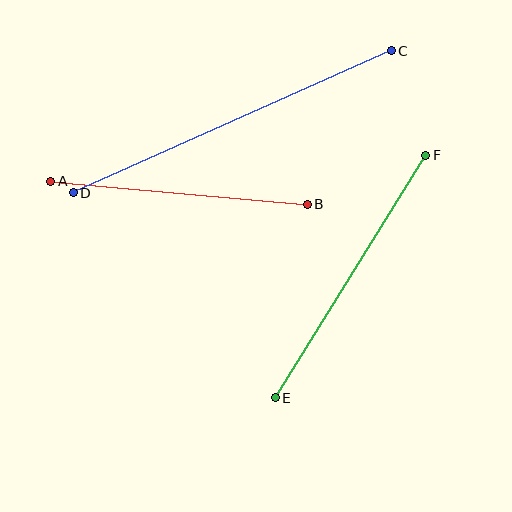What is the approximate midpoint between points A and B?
The midpoint is at approximately (179, 193) pixels.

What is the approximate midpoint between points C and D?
The midpoint is at approximately (232, 122) pixels.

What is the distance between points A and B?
The distance is approximately 257 pixels.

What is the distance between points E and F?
The distance is approximately 285 pixels.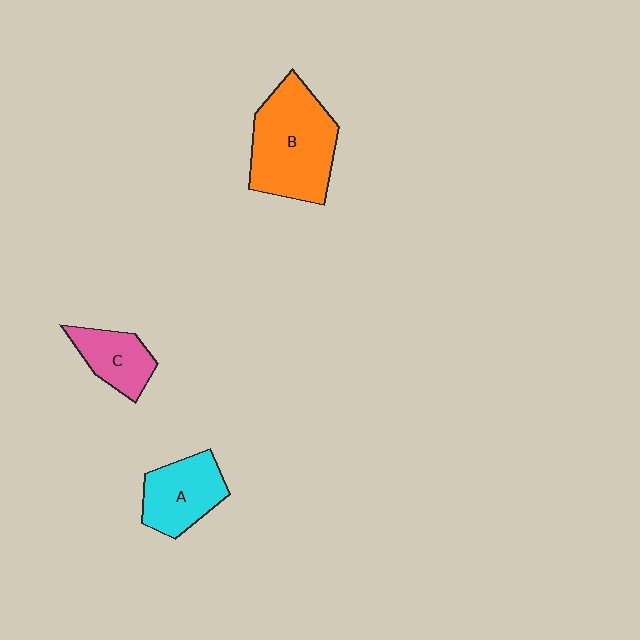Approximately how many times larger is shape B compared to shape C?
Approximately 2.2 times.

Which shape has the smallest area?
Shape C (pink).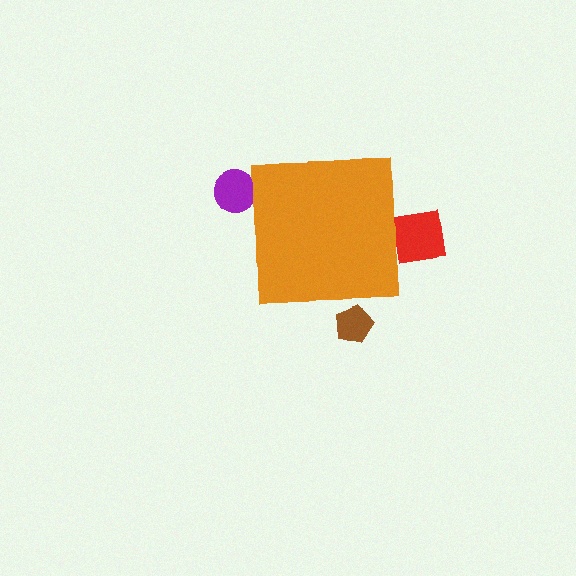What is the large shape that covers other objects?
An orange square.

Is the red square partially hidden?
Yes, the red square is partially hidden behind the orange square.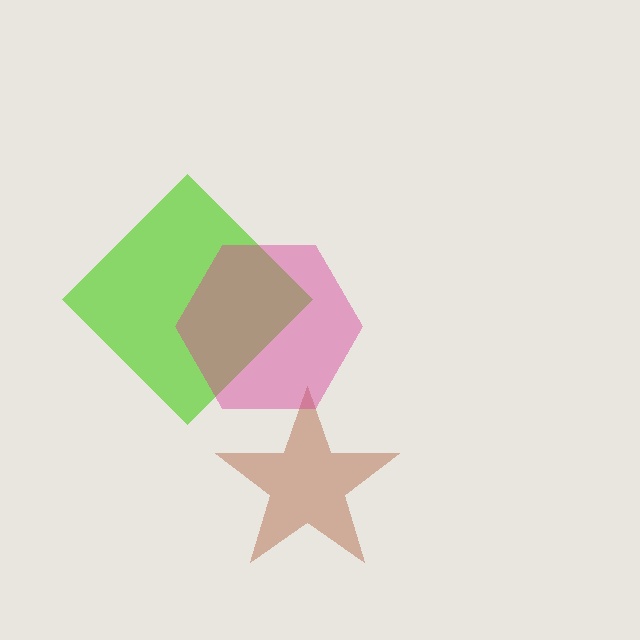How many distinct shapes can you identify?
There are 3 distinct shapes: a brown star, a lime diamond, a magenta hexagon.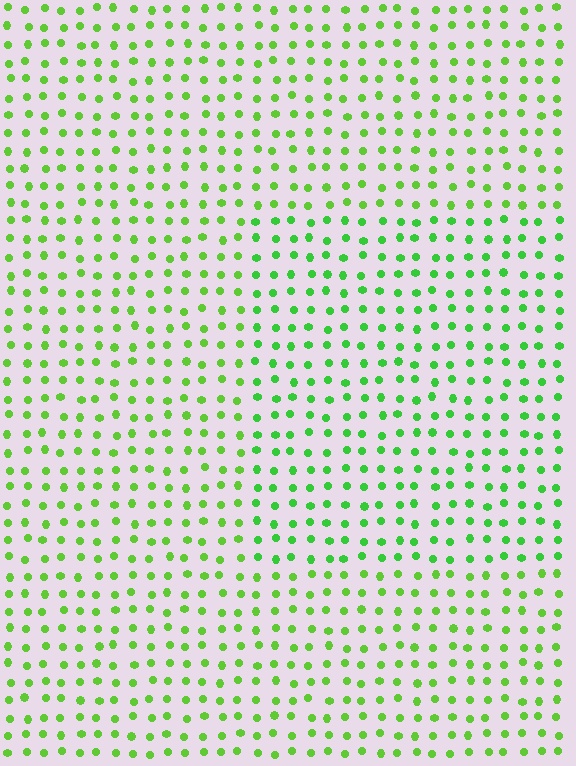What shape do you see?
I see a rectangle.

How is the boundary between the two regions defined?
The boundary is defined purely by a slight shift in hue (about 19 degrees). Spacing, size, and orientation are identical on both sides.